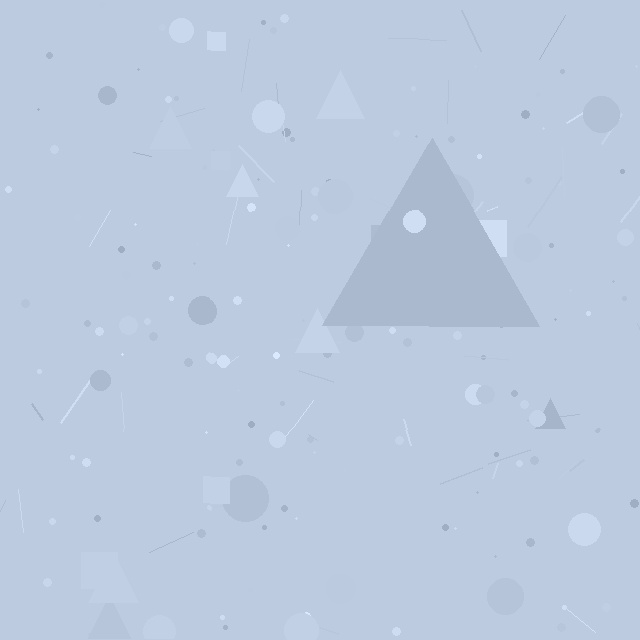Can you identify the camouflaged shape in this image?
The camouflaged shape is a triangle.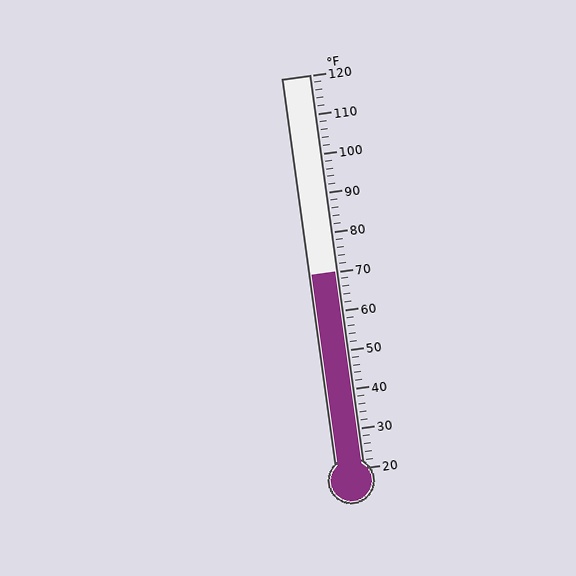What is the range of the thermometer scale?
The thermometer scale ranges from 20°F to 120°F.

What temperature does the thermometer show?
The thermometer shows approximately 70°F.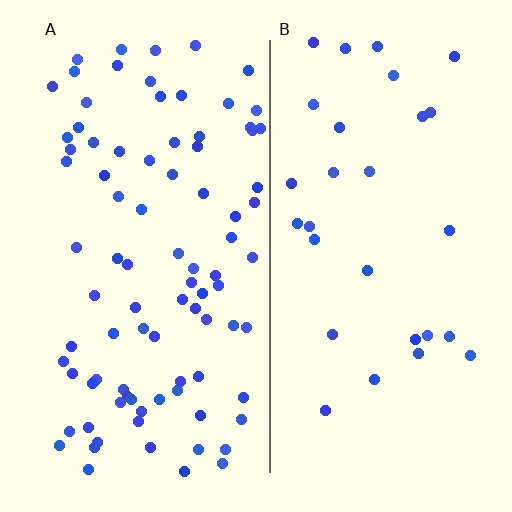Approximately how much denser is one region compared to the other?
Approximately 3.0× — region A over region B.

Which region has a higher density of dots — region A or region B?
A (the left).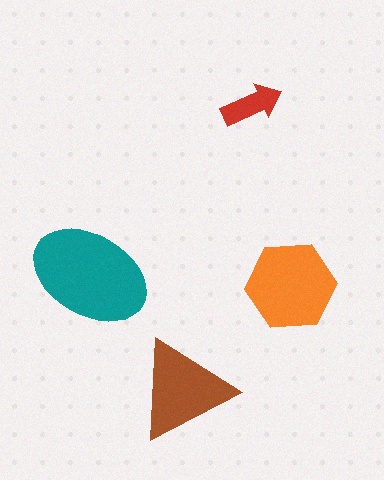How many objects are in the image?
There are 4 objects in the image.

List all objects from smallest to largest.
The red arrow, the brown triangle, the orange hexagon, the teal ellipse.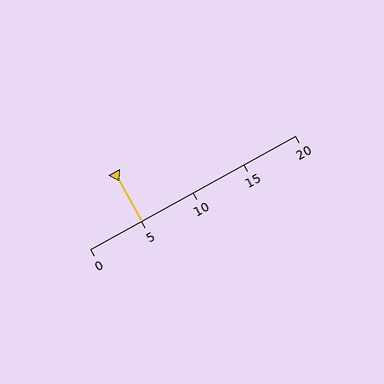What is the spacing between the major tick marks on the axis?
The major ticks are spaced 5 apart.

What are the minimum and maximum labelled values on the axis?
The axis runs from 0 to 20.